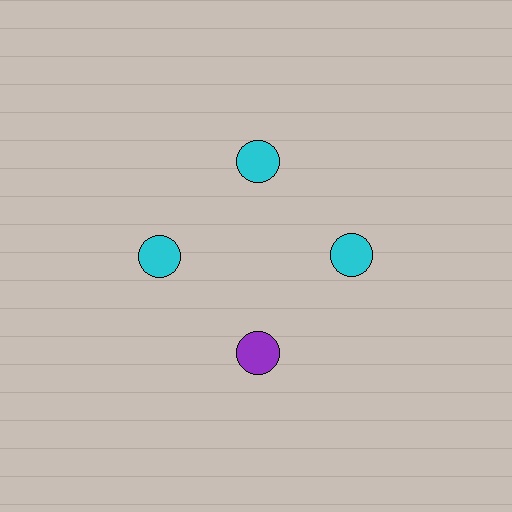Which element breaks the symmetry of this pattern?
The purple circle at roughly the 6 o'clock position breaks the symmetry. All other shapes are cyan circles.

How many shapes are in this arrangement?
There are 4 shapes arranged in a ring pattern.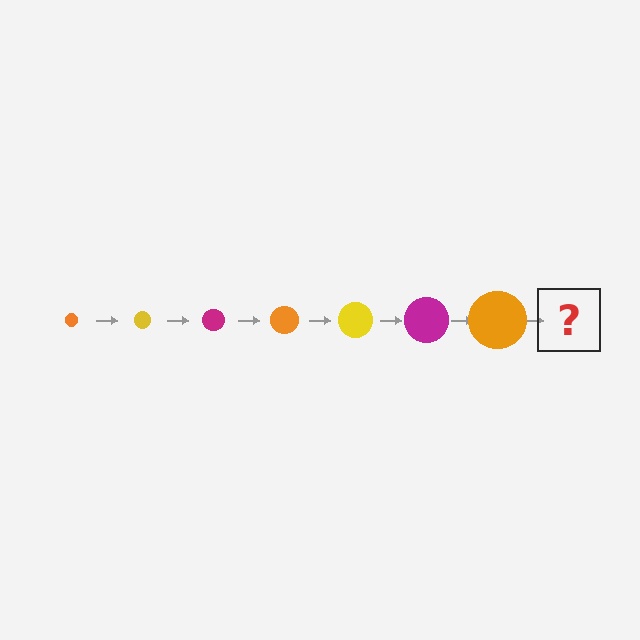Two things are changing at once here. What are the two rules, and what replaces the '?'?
The two rules are that the circle grows larger each step and the color cycles through orange, yellow, and magenta. The '?' should be a yellow circle, larger than the previous one.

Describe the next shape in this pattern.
It should be a yellow circle, larger than the previous one.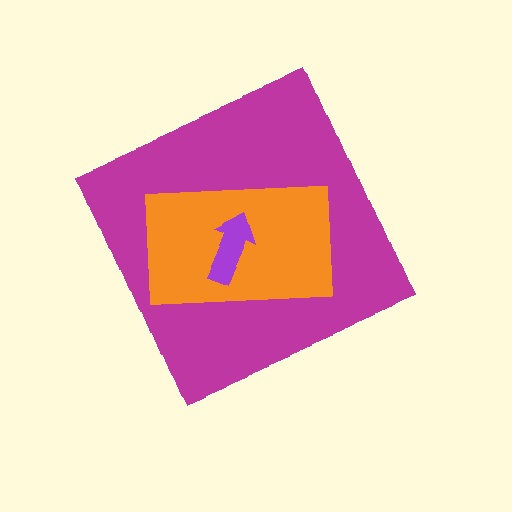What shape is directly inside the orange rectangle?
The purple arrow.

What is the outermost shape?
The magenta diamond.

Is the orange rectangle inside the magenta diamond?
Yes.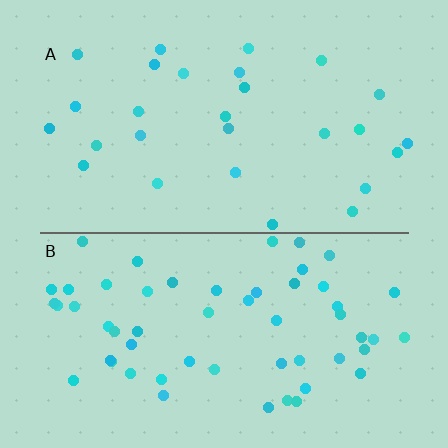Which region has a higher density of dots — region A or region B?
B (the bottom).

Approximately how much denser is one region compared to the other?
Approximately 2.0× — region B over region A.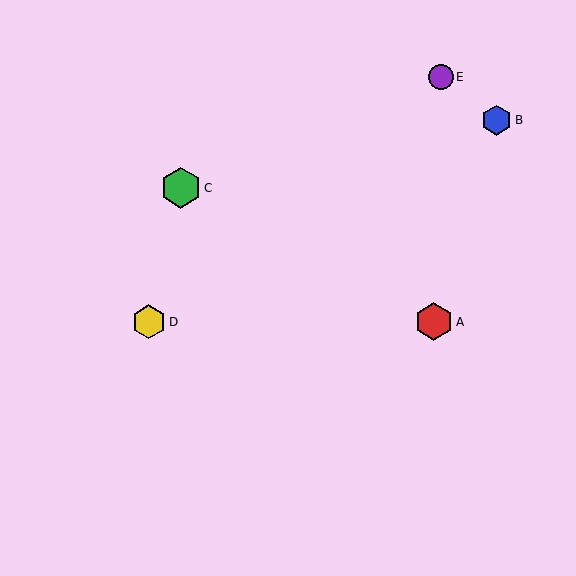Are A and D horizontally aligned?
Yes, both are at y≈322.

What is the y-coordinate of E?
Object E is at y≈77.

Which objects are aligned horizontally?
Objects A, D are aligned horizontally.